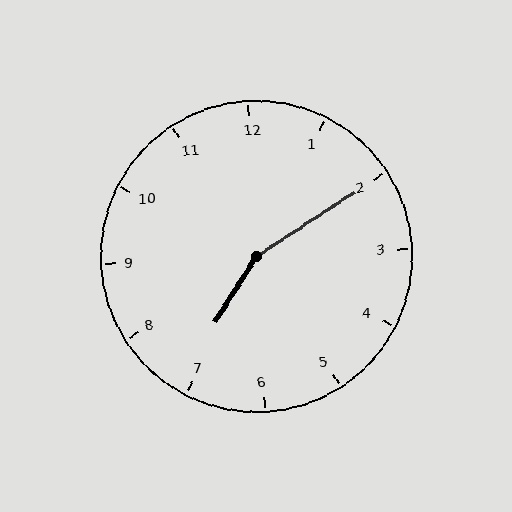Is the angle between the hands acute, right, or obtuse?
It is obtuse.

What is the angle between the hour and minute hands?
Approximately 155 degrees.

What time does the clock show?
7:10.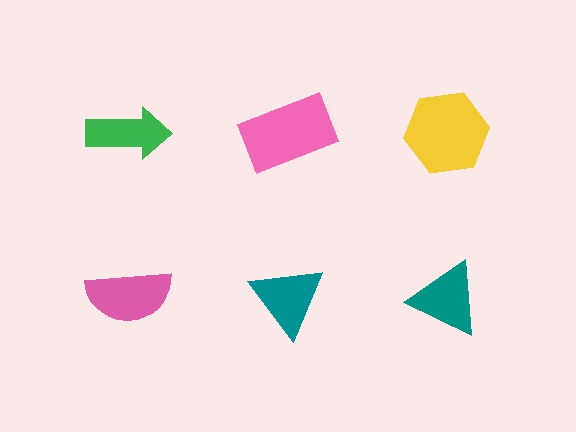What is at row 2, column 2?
A teal triangle.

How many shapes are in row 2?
3 shapes.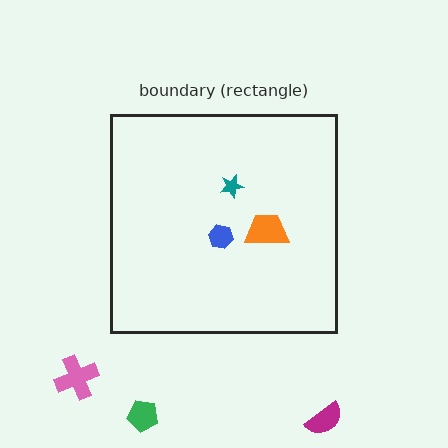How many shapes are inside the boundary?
3 inside, 3 outside.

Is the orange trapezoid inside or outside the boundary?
Inside.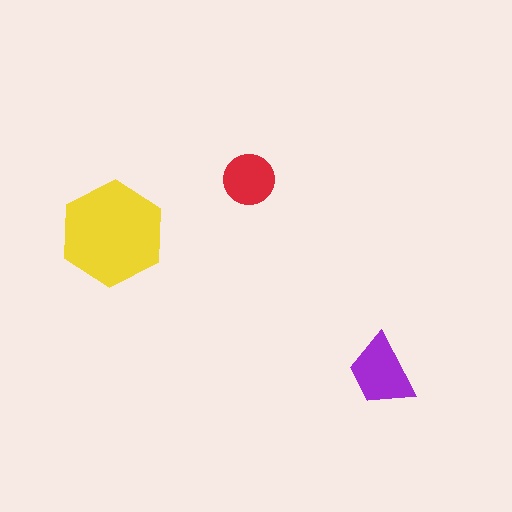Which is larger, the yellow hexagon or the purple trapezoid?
The yellow hexagon.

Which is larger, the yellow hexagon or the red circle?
The yellow hexagon.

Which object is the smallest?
The red circle.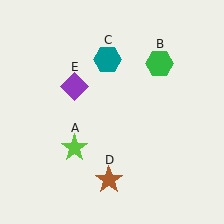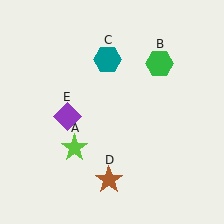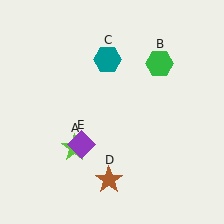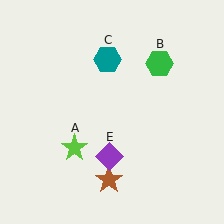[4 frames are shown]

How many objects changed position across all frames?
1 object changed position: purple diamond (object E).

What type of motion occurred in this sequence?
The purple diamond (object E) rotated counterclockwise around the center of the scene.